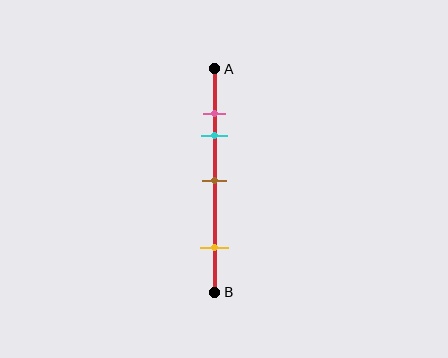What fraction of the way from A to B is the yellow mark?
The yellow mark is approximately 80% (0.8) of the way from A to B.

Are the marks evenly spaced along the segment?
No, the marks are not evenly spaced.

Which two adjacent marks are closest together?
The pink and cyan marks are the closest adjacent pair.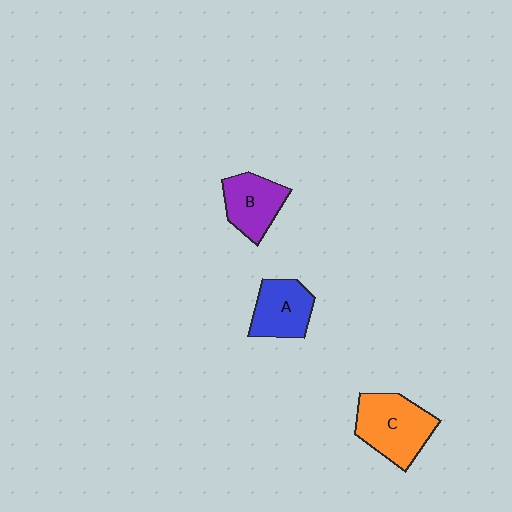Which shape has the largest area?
Shape C (orange).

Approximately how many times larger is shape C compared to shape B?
Approximately 1.4 times.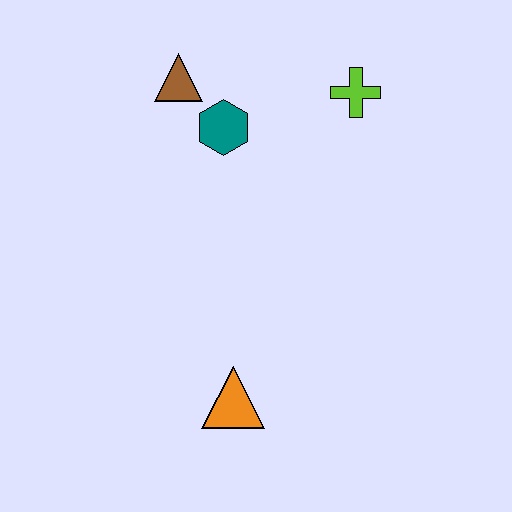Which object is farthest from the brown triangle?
The orange triangle is farthest from the brown triangle.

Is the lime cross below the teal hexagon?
No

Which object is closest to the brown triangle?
The teal hexagon is closest to the brown triangle.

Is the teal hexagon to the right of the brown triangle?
Yes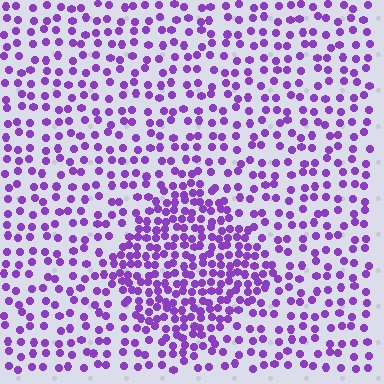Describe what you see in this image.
The image contains small purple elements arranged at two different densities. A diamond-shaped region is visible where the elements are more densely packed than the surrounding area.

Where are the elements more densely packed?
The elements are more densely packed inside the diamond boundary.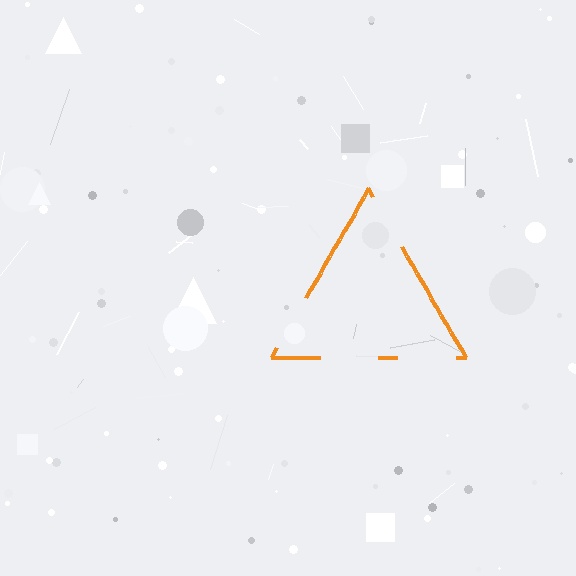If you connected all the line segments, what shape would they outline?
They would outline a triangle.